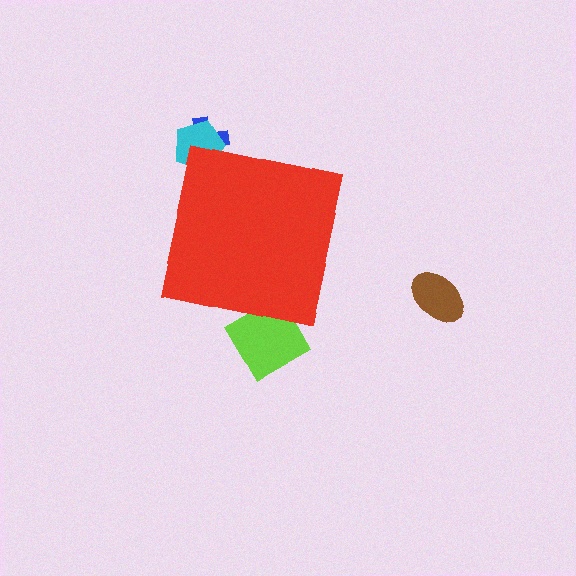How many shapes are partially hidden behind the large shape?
3 shapes are partially hidden.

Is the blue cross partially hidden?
Yes, the blue cross is partially hidden behind the red square.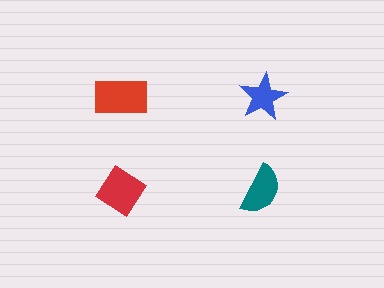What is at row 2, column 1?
A red diamond.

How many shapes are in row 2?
2 shapes.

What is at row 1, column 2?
A blue star.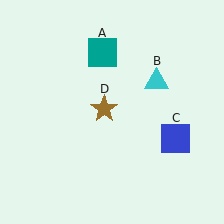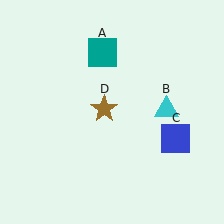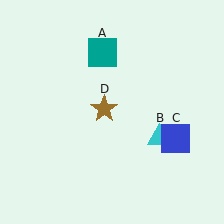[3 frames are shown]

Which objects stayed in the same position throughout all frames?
Teal square (object A) and blue square (object C) and brown star (object D) remained stationary.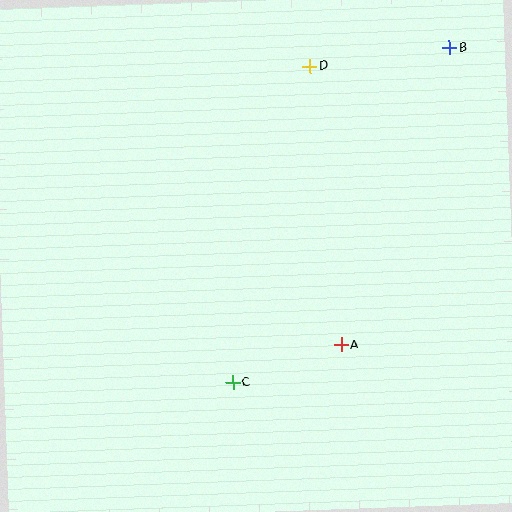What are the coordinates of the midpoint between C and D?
The midpoint between C and D is at (271, 224).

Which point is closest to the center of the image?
Point A at (341, 345) is closest to the center.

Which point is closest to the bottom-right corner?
Point A is closest to the bottom-right corner.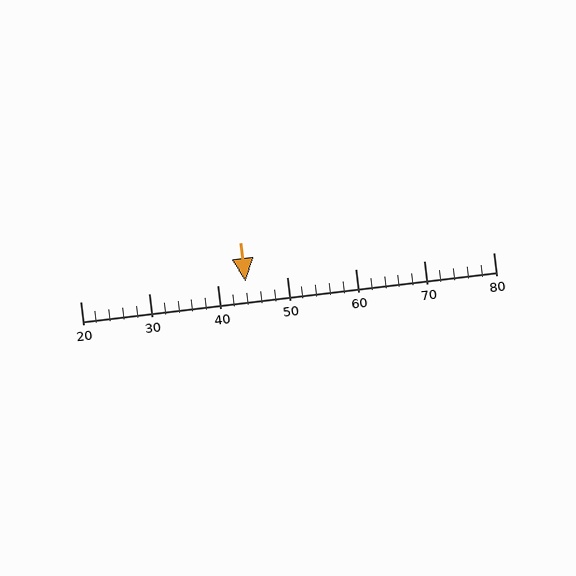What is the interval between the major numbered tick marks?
The major tick marks are spaced 10 units apart.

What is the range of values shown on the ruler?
The ruler shows values from 20 to 80.